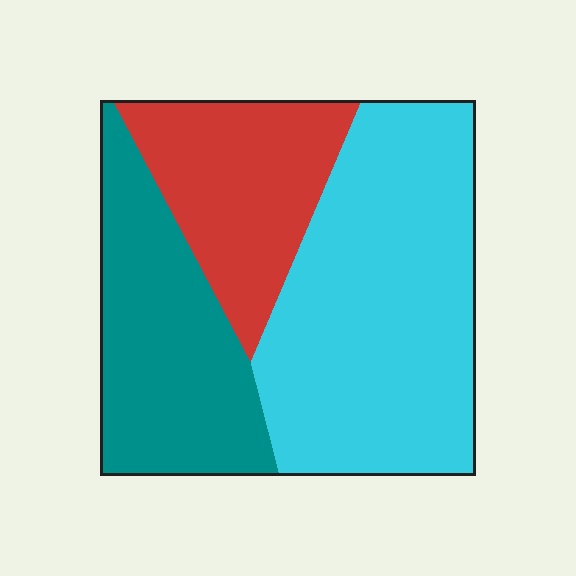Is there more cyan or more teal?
Cyan.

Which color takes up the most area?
Cyan, at roughly 50%.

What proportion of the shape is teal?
Teal covers roughly 30% of the shape.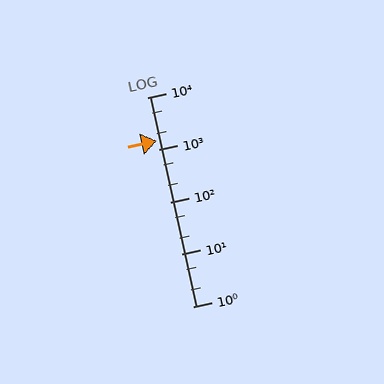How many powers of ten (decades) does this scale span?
The scale spans 4 decades, from 1 to 10000.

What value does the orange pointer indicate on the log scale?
The pointer indicates approximately 1500.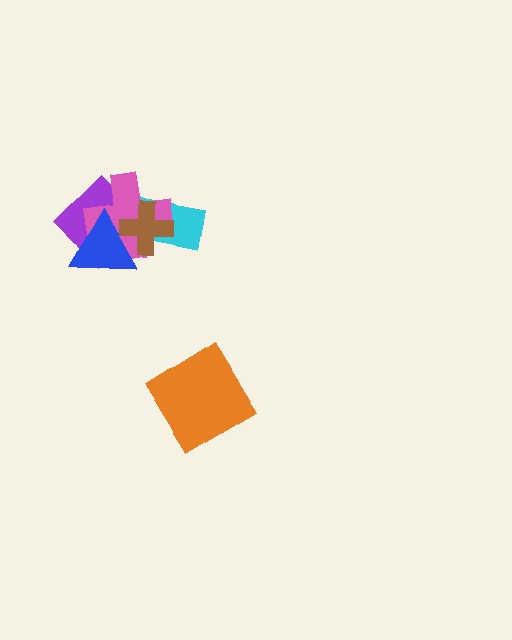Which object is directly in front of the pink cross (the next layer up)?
The brown cross is directly in front of the pink cross.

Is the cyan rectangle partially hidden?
Yes, it is partially covered by another shape.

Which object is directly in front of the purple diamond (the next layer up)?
The pink cross is directly in front of the purple diamond.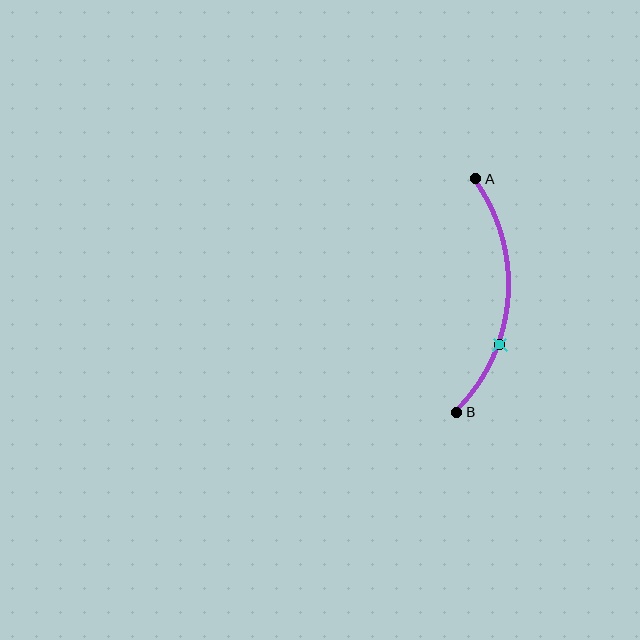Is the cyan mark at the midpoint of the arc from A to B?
No. The cyan mark lies on the arc but is closer to endpoint B. The arc midpoint would be at the point on the curve equidistant along the arc from both A and B.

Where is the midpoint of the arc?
The arc midpoint is the point on the curve farthest from the straight line joining A and B. It sits to the right of that line.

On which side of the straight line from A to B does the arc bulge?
The arc bulges to the right of the straight line connecting A and B.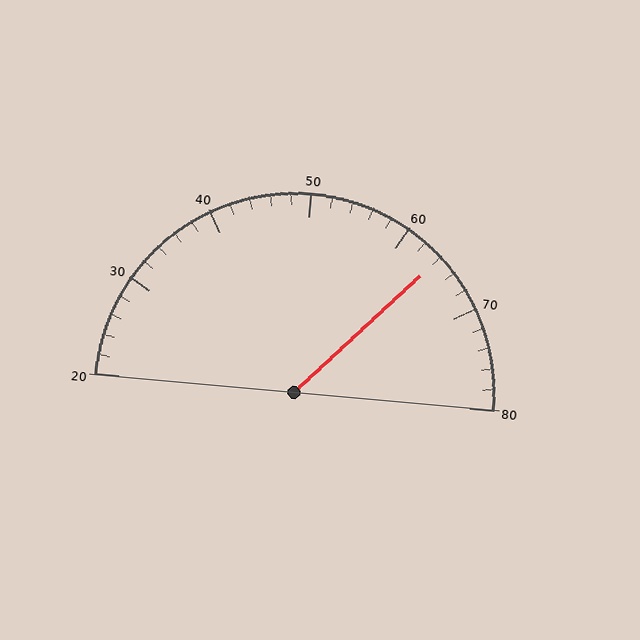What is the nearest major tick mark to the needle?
The nearest major tick mark is 60.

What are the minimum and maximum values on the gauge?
The gauge ranges from 20 to 80.